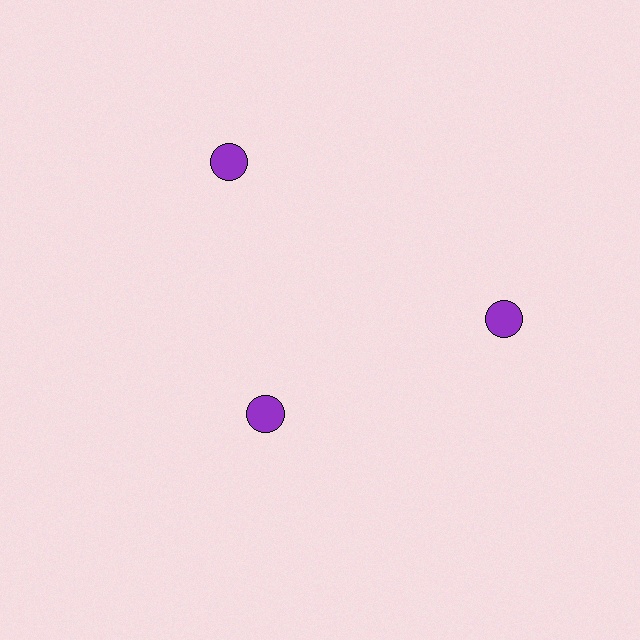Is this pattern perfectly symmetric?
No. The 3 purple circles are arranged in a ring, but one element near the 7 o'clock position is pulled inward toward the center, breaking the 3-fold rotational symmetry.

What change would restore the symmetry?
The symmetry would be restored by moving it outward, back onto the ring so that all 3 circles sit at equal angles and equal distance from the center.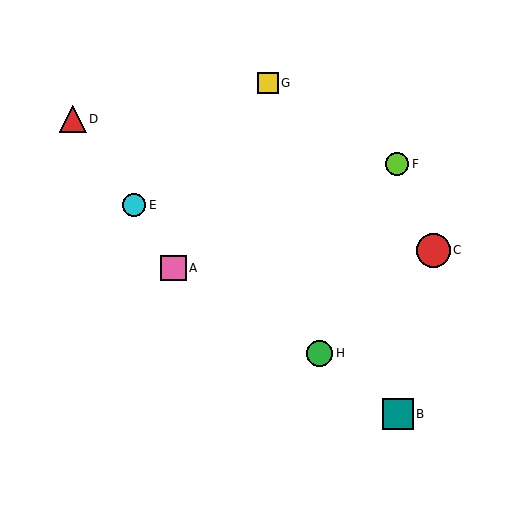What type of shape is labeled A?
Shape A is a pink square.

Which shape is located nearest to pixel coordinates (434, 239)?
The red circle (labeled C) at (434, 250) is nearest to that location.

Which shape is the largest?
The red circle (labeled C) is the largest.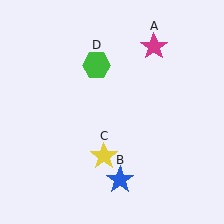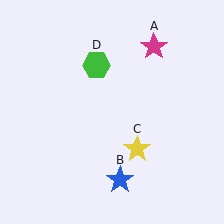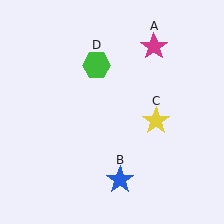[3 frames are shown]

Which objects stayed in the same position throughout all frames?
Magenta star (object A) and blue star (object B) and green hexagon (object D) remained stationary.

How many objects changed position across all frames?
1 object changed position: yellow star (object C).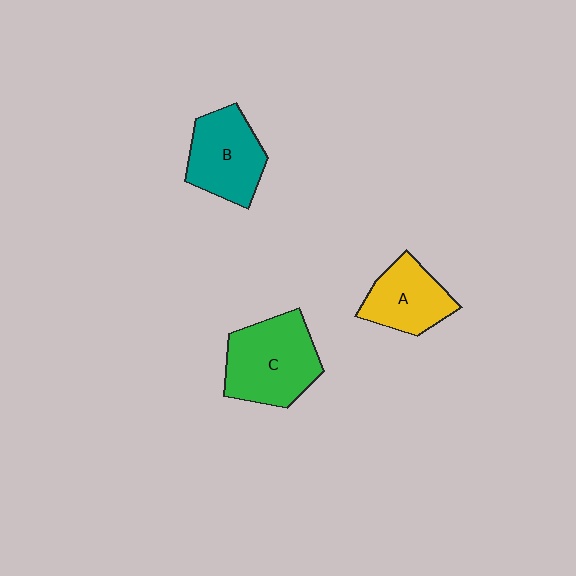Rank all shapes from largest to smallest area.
From largest to smallest: C (green), B (teal), A (yellow).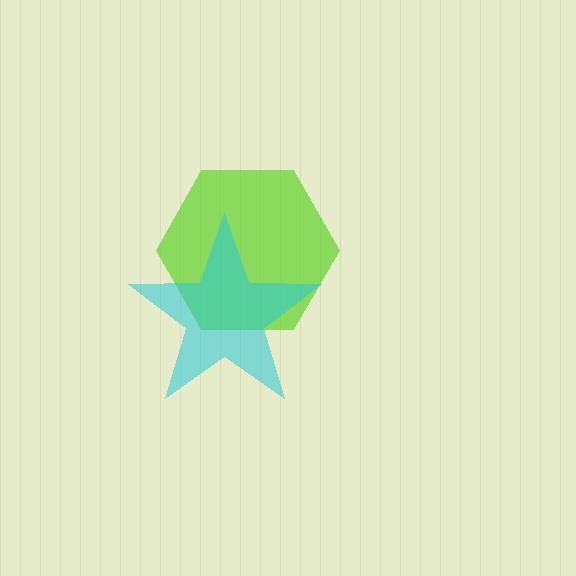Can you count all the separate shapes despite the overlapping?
Yes, there are 2 separate shapes.